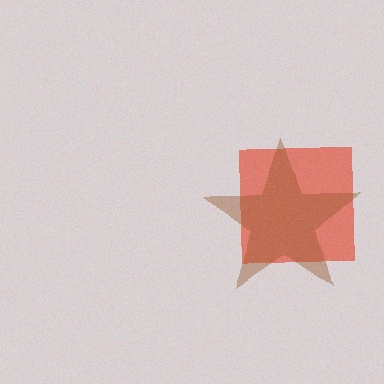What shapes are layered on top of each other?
The layered shapes are: a red square, a brown star.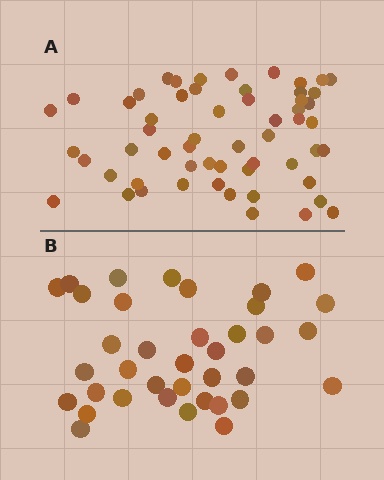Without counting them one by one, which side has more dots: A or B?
Region A (the top region) has more dots.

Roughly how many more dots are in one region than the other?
Region A has approximately 20 more dots than region B.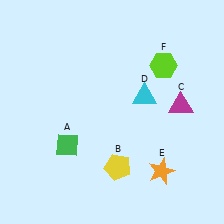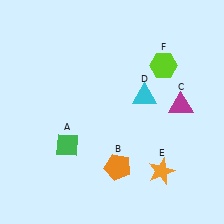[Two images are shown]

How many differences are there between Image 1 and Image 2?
There is 1 difference between the two images.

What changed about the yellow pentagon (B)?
In Image 1, B is yellow. In Image 2, it changed to orange.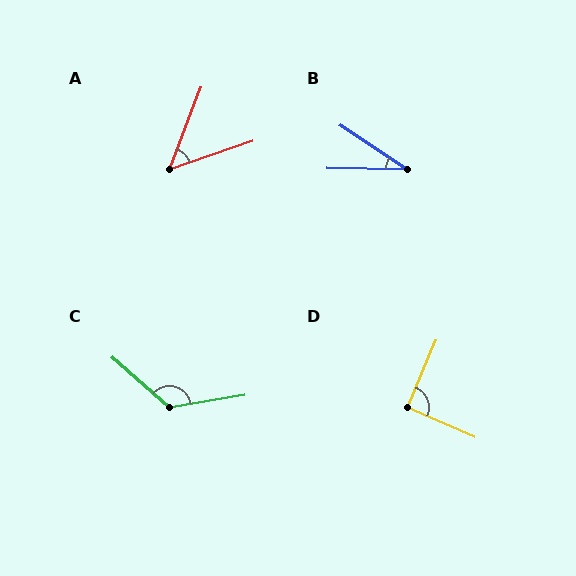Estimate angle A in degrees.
Approximately 51 degrees.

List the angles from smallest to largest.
B (33°), A (51°), D (90°), C (129°).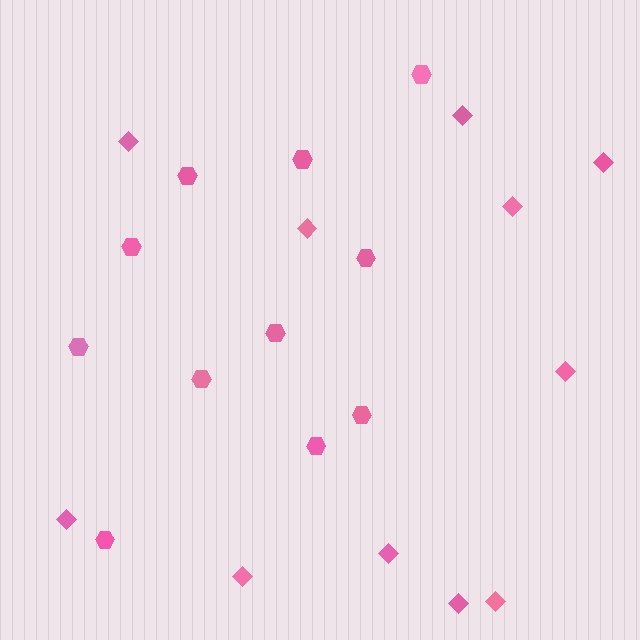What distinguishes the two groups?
There are 2 groups: one group of diamonds (11) and one group of hexagons (11).